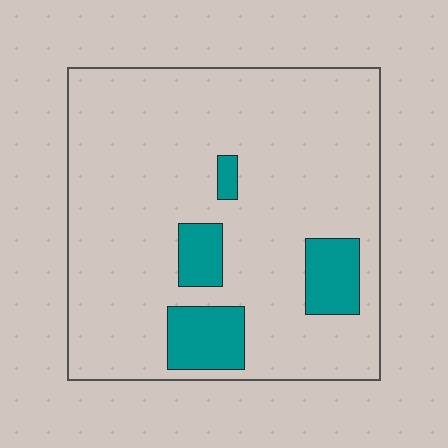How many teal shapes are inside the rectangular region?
4.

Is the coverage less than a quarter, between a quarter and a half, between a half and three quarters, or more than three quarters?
Less than a quarter.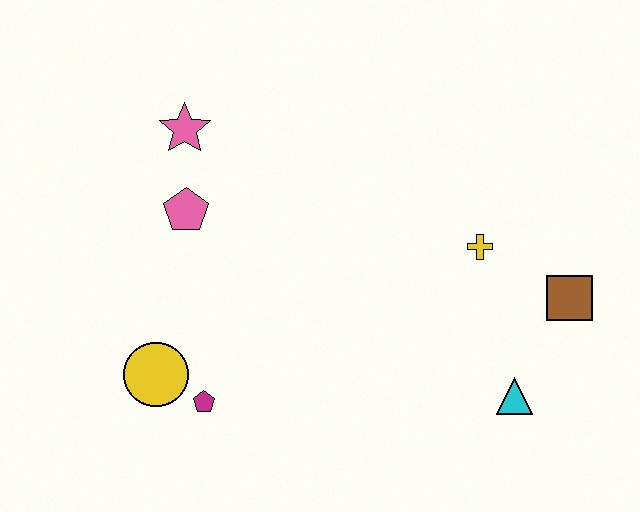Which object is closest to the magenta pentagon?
The yellow circle is closest to the magenta pentagon.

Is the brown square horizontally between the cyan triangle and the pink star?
No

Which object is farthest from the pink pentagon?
The brown square is farthest from the pink pentagon.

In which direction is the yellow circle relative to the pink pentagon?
The yellow circle is below the pink pentagon.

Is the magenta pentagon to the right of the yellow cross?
No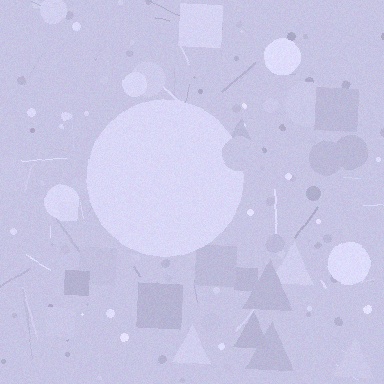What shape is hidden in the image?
A circle is hidden in the image.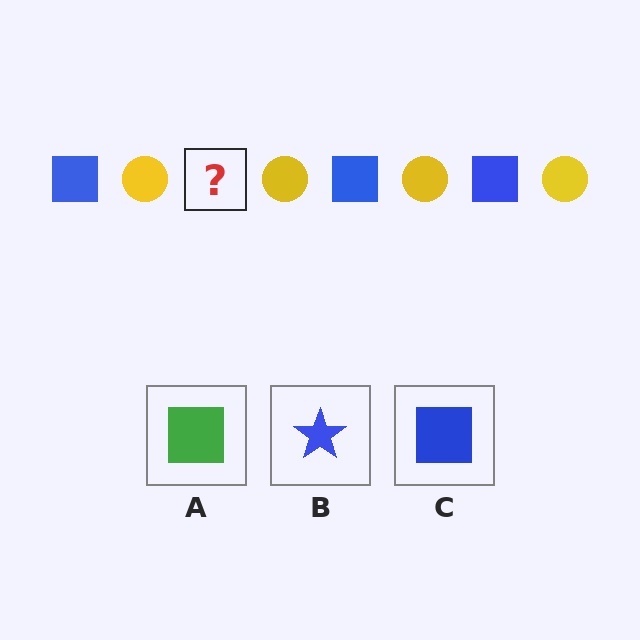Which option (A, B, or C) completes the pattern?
C.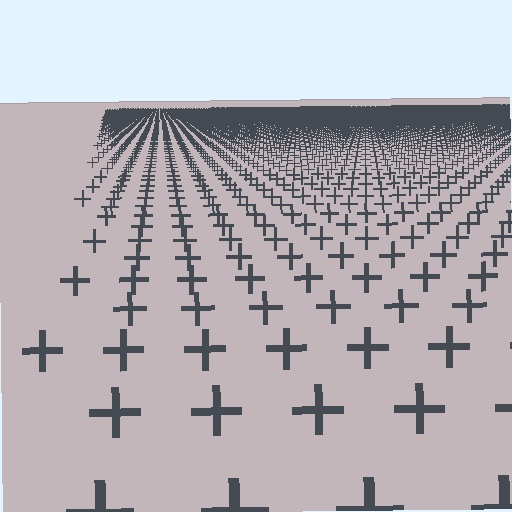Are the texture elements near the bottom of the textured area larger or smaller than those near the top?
Larger. Near the bottom, elements are closer to the viewer and appear at a bigger on-screen size.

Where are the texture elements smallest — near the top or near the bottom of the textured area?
Near the top.